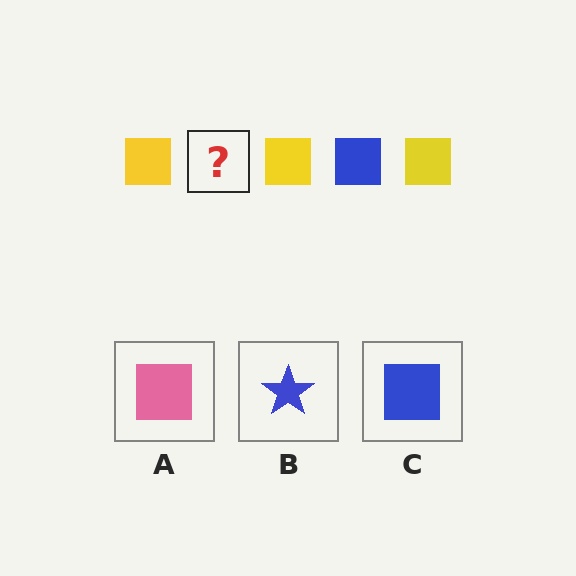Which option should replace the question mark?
Option C.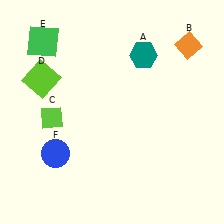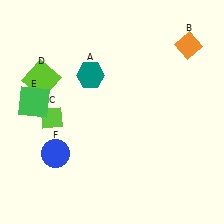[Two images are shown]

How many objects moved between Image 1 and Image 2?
2 objects moved between the two images.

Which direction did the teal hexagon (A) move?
The teal hexagon (A) moved left.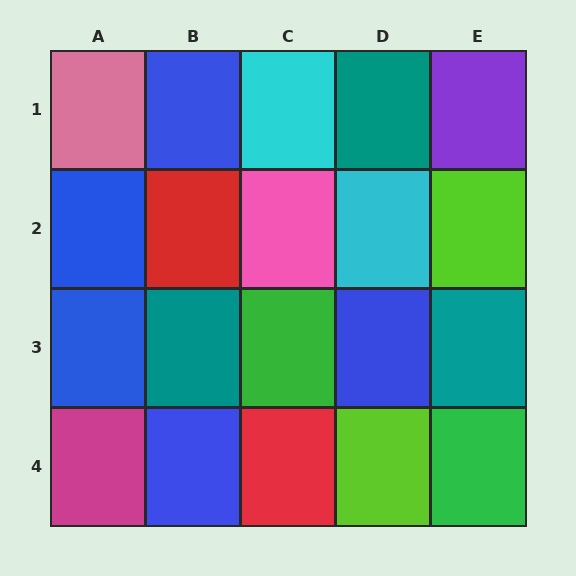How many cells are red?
2 cells are red.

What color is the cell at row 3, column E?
Teal.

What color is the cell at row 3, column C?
Green.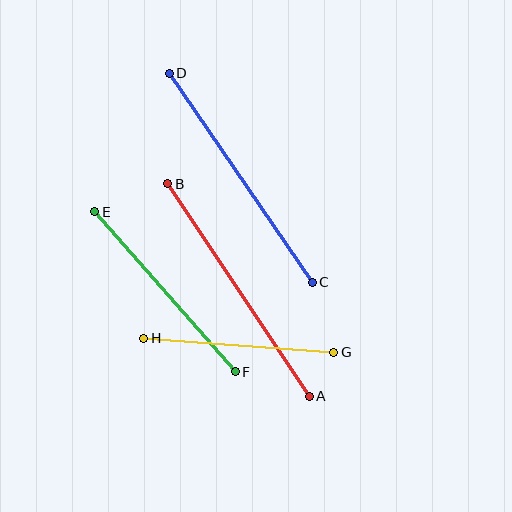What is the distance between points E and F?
The distance is approximately 213 pixels.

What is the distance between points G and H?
The distance is approximately 190 pixels.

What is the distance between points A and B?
The distance is approximately 255 pixels.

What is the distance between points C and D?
The distance is approximately 253 pixels.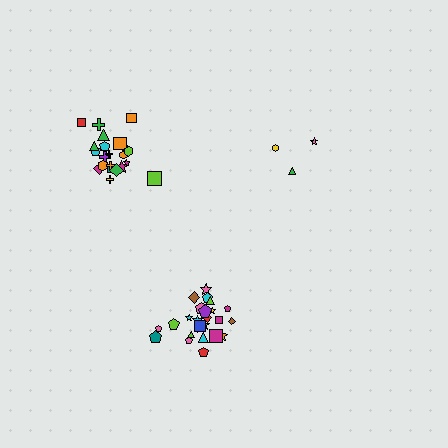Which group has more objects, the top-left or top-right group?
The top-left group.